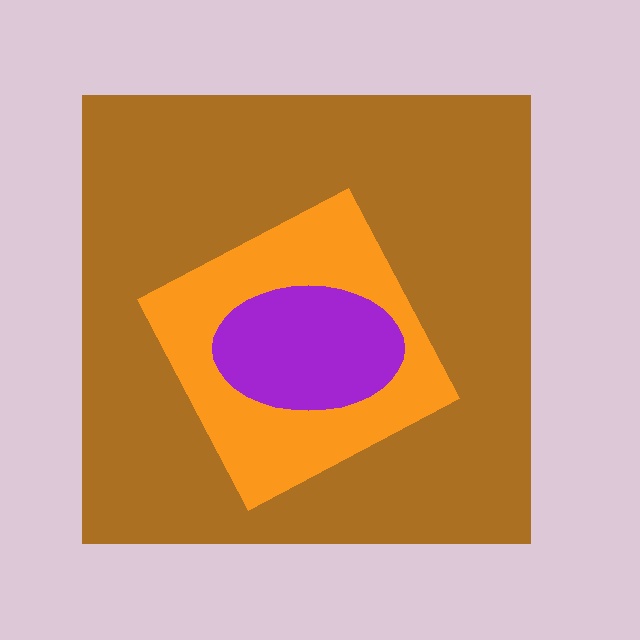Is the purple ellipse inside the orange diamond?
Yes.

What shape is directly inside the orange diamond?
The purple ellipse.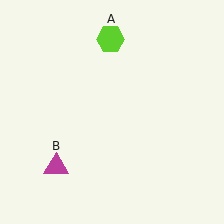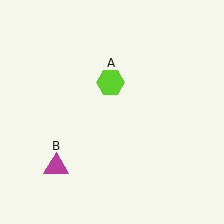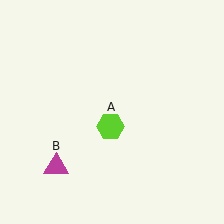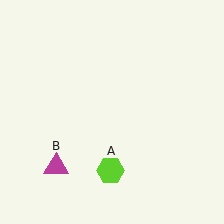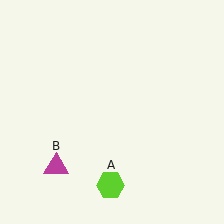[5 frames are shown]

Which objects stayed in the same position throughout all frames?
Magenta triangle (object B) remained stationary.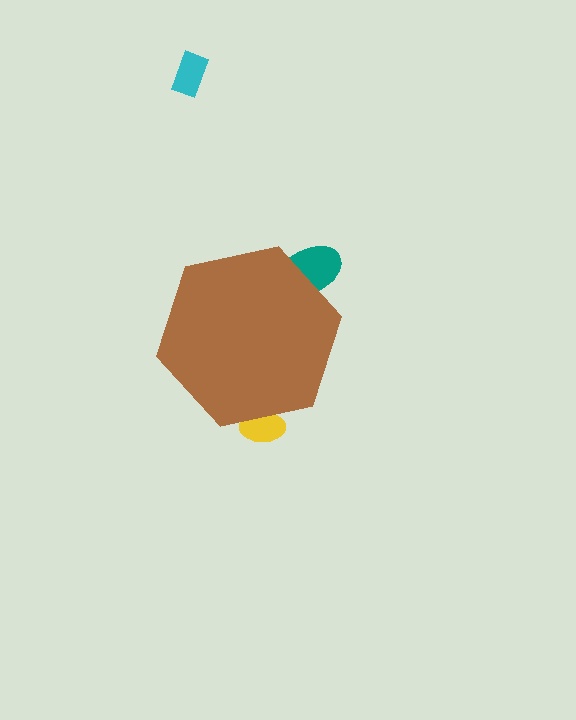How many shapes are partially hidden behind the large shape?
2 shapes are partially hidden.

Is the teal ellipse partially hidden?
Yes, the teal ellipse is partially hidden behind the brown hexagon.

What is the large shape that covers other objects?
A brown hexagon.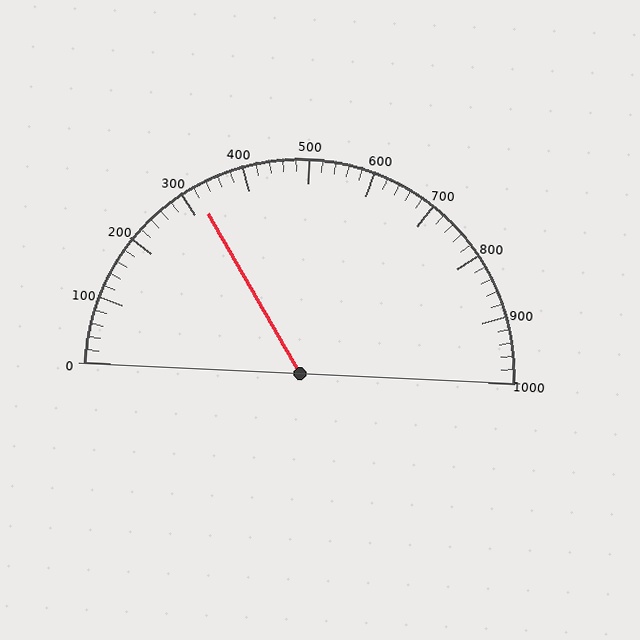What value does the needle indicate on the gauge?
The needle indicates approximately 320.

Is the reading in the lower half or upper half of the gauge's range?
The reading is in the lower half of the range (0 to 1000).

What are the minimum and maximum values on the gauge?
The gauge ranges from 0 to 1000.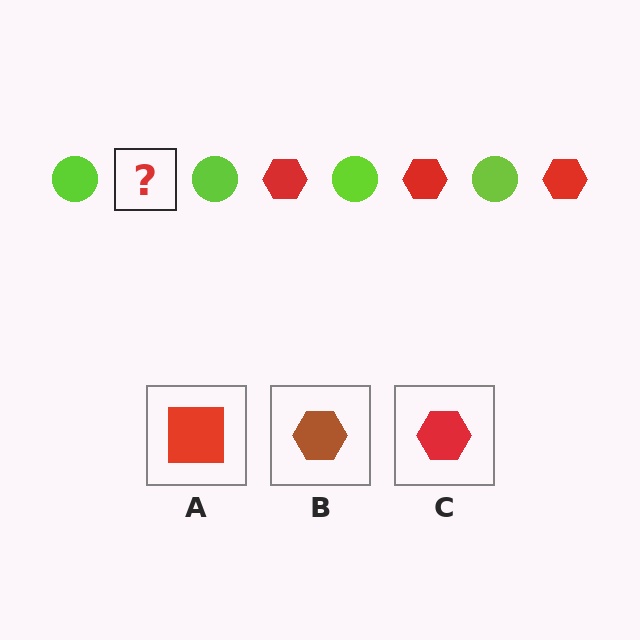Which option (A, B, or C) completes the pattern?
C.